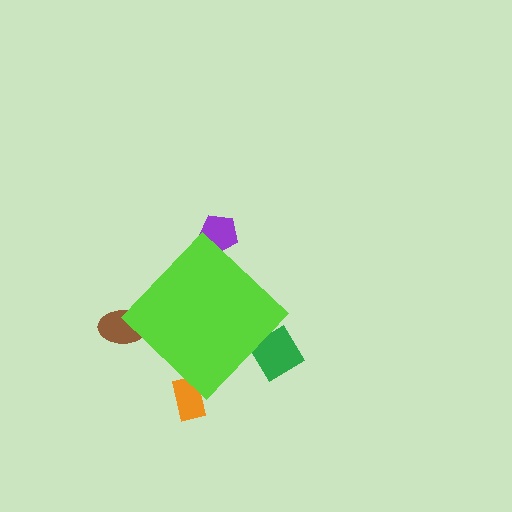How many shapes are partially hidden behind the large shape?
4 shapes are partially hidden.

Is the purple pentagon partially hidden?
Yes, the purple pentagon is partially hidden behind the lime diamond.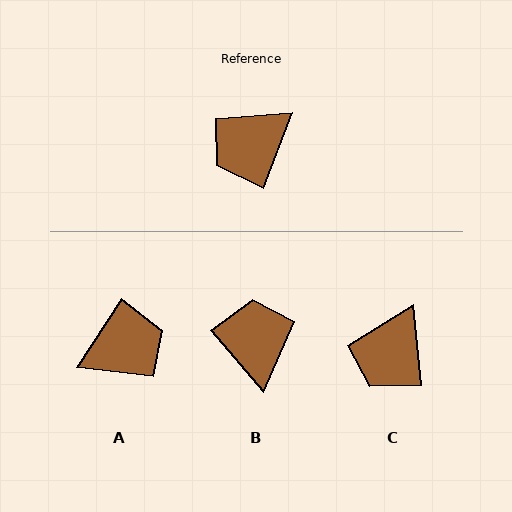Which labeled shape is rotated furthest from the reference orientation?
A, about 169 degrees away.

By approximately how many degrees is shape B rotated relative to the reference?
Approximately 118 degrees clockwise.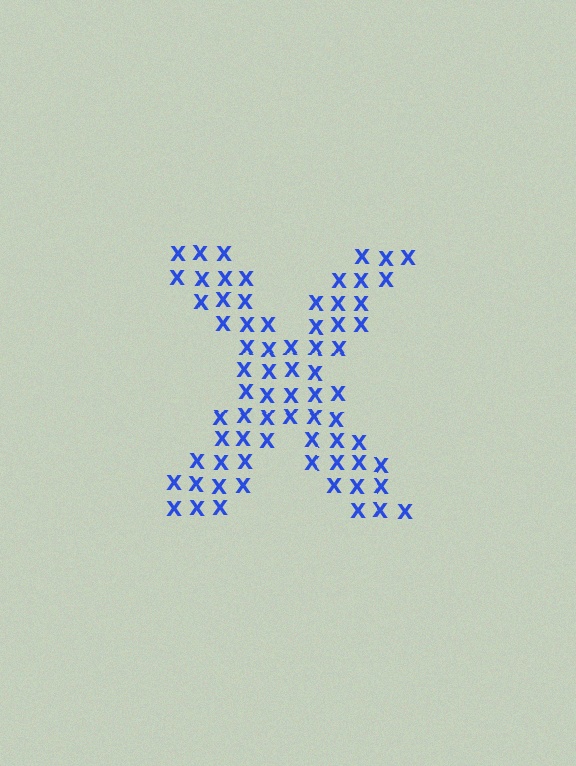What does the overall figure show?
The overall figure shows the letter X.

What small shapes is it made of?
It is made of small letter X's.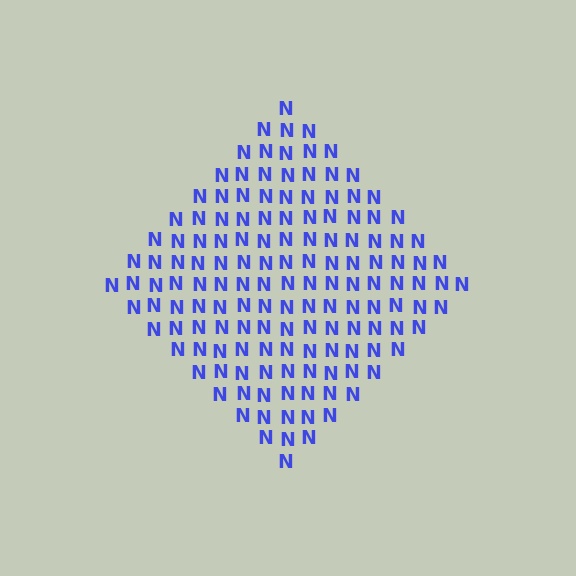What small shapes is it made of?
It is made of small letter N's.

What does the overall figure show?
The overall figure shows a diamond.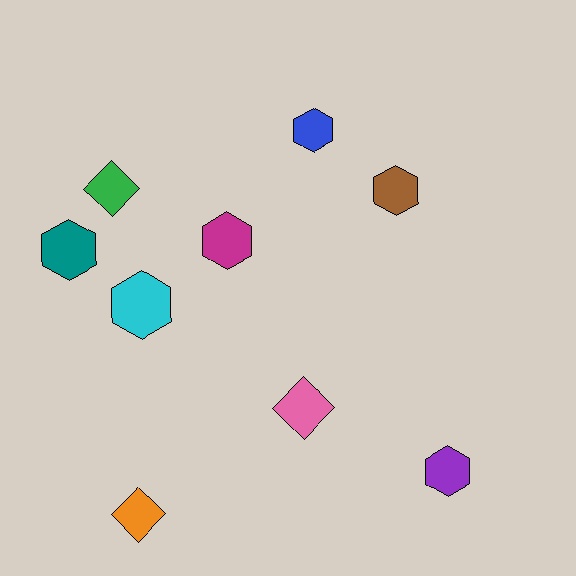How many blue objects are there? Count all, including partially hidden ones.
There is 1 blue object.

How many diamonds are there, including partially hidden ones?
There are 3 diamonds.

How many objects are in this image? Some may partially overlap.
There are 9 objects.